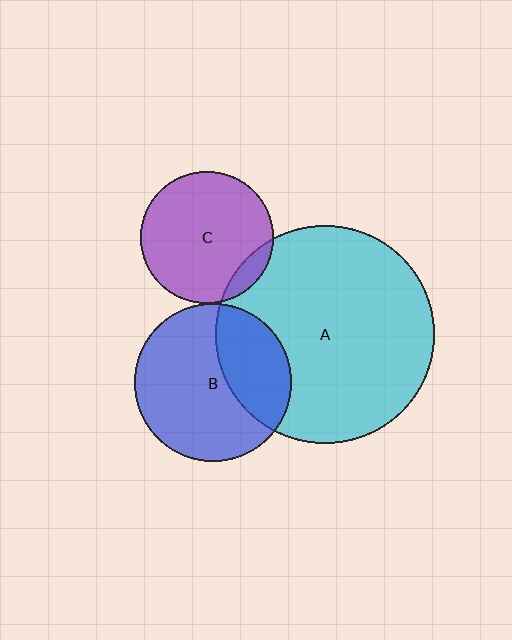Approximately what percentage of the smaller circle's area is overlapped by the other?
Approximately 10%.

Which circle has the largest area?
Circle A (cyan).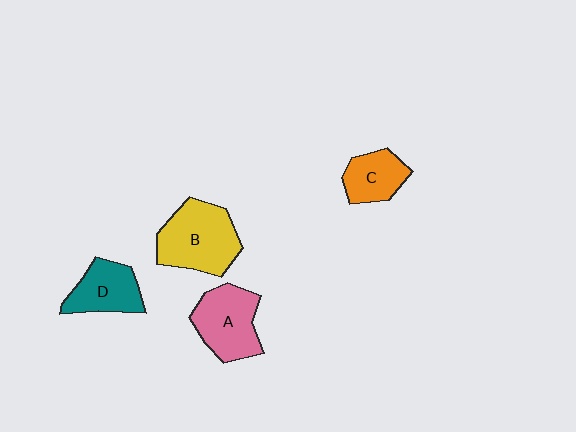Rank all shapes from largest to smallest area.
From largest to smallest: B (yellow), A (pink), D (teal), C (orange).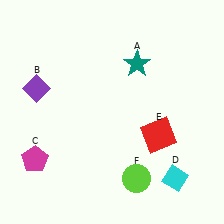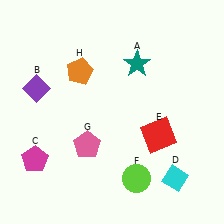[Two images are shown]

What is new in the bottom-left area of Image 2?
A pink pentagon (G) was added in the bottom-left area of Image 2.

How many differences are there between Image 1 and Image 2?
There are 2 differences between the two images.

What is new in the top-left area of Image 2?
An orange pentagon (H) was added in the top-left area of Image 2.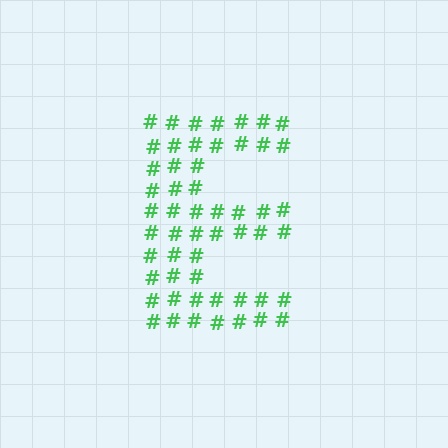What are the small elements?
The small elements are hash symbols.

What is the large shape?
The large shape is the letter E.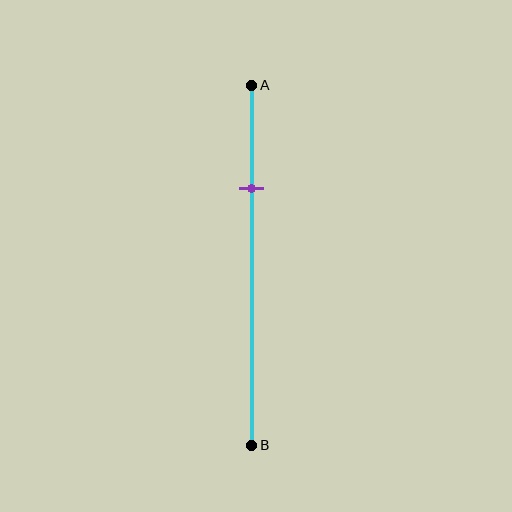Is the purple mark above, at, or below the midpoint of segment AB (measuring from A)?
The purple mark is above the midpoint of segment AB.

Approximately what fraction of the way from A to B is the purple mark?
The purple mark is approximately 30% of the way from A to B.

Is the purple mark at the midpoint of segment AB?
No, the mark is at about 30% from A, not at the 50% midpoint.